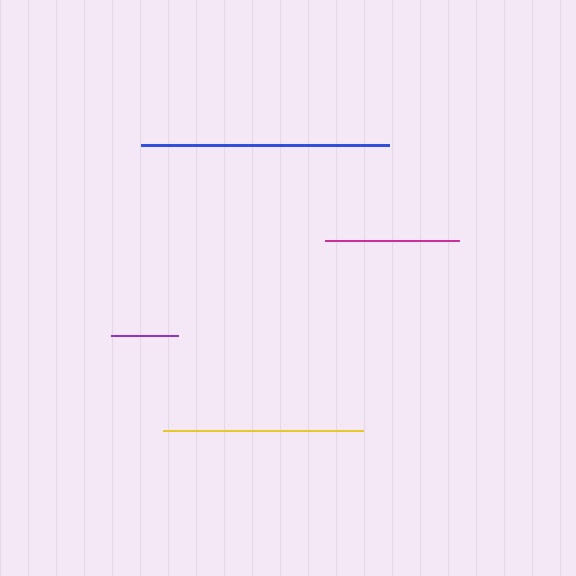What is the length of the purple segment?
The purple segment is approximately 67 pixels long.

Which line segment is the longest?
The blue line is the longest at approximately 247 pixels.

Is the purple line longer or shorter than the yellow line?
The yellow line is longer than the purple line.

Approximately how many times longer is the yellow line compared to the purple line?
The yellow line is approximately 3.0 times the length of the purple line.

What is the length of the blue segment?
The blue segment is approximately 247 pixels long.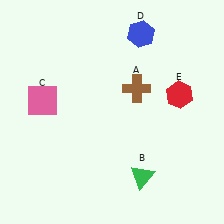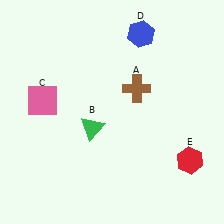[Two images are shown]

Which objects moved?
The objects that moved are: the green triangle (B), the red hexagon (E).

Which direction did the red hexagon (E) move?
The red hexagon (E) moved down.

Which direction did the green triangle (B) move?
The green triangle (B) moved left.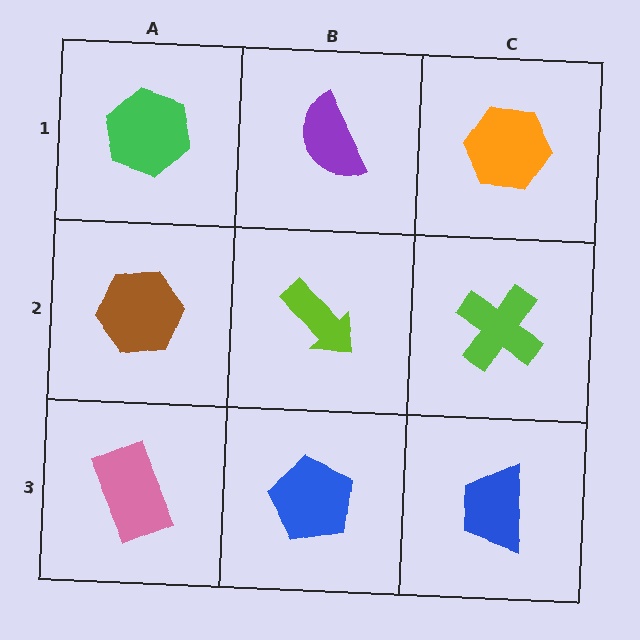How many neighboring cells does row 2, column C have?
3.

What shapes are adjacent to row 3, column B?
A lime arrow (row 2, column B), a pink rectangle (row 3, column A), a blue trapezoid (row 3, column C).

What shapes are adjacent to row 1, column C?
A lime cross (row 2, column C), a purple semicircle (row 1, column B).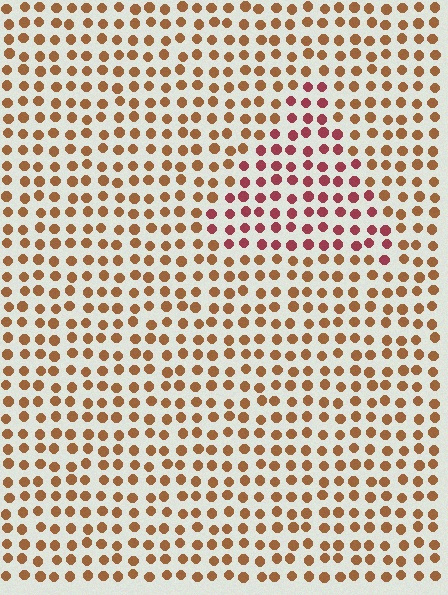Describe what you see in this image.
The image is filled with small brown elements in a uniform arrangement. A triangle-shaped region is visible where the elements are tinted to a slightly different hue, forming a subtle color boundary.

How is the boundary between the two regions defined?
The boundary is defined purely by a slight shift in hue (about 38 degrees). Spacing, size, and orientation are identical on both sides.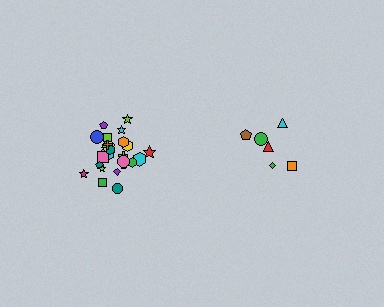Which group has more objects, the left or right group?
The left group.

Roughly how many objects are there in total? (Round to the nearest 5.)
Roughly 30 objects in total.